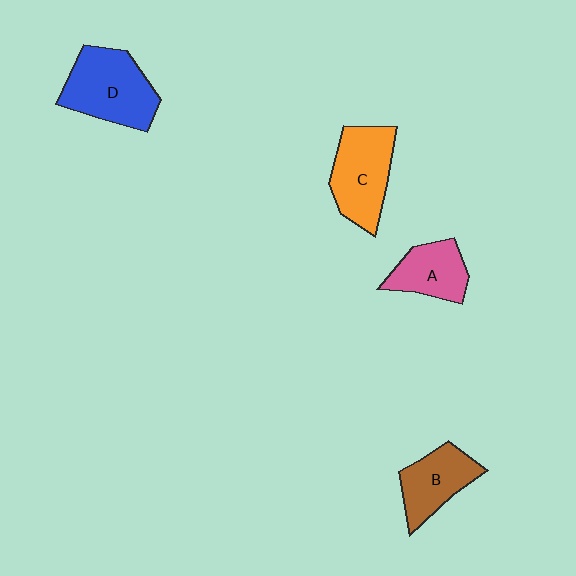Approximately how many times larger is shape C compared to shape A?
Approximately 1.4 times.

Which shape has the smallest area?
Shape A (pink).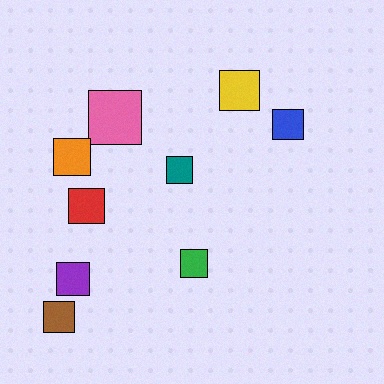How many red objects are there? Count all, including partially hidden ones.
There is 1 red object.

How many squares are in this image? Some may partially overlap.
There are 9 squares.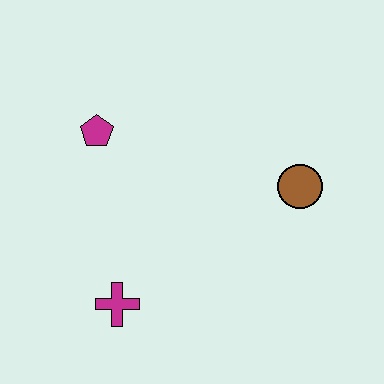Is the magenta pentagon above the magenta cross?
Yes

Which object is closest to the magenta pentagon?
The magenta cross is closest to the magenta pentagon.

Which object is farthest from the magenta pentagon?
The brown circle is farthest from the magenta pentagon.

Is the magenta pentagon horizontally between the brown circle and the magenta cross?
No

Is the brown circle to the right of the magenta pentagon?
Yes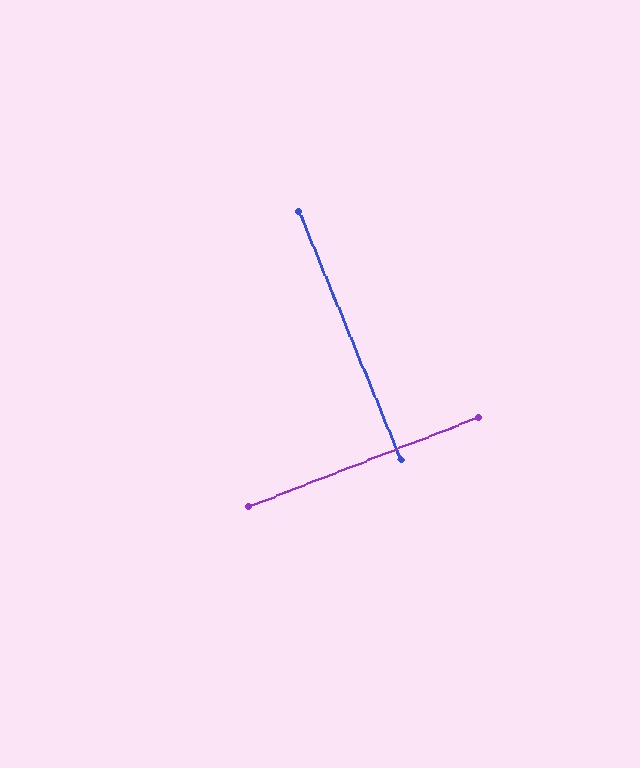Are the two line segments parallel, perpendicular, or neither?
Perpendicular — they meet at approximately 89°.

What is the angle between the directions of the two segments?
Approximately 89 degrees.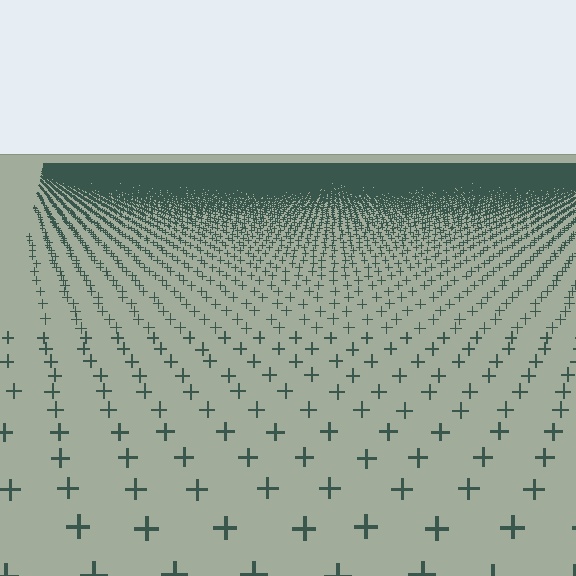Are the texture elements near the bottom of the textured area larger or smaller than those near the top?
Larger. Near the bottom, elements are closer to the viewer and appear at a bigger on-screen size.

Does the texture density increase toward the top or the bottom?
Density increases toward the top.